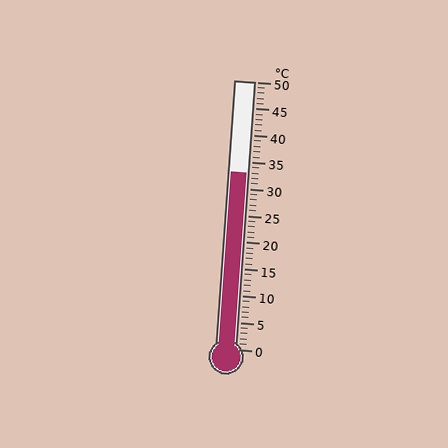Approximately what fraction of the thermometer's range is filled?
The thermometer is filled to approximately 65% of its range.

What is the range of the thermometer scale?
The thermometer scale ranges from 0°C to 50°C.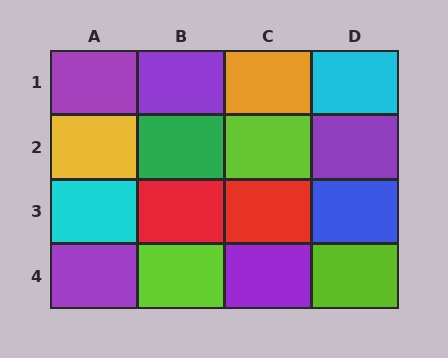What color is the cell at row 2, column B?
Green.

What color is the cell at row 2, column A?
Yellow.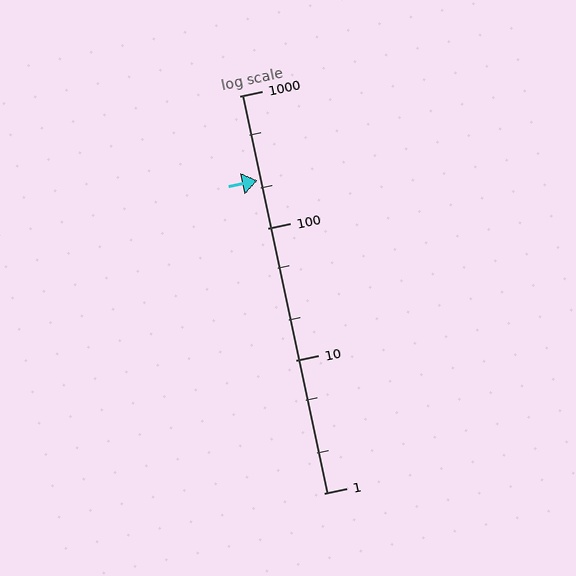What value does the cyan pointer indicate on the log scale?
The pointer indicates approximately 230.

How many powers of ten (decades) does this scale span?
The scale spans 3 decades, from 1 to 1000.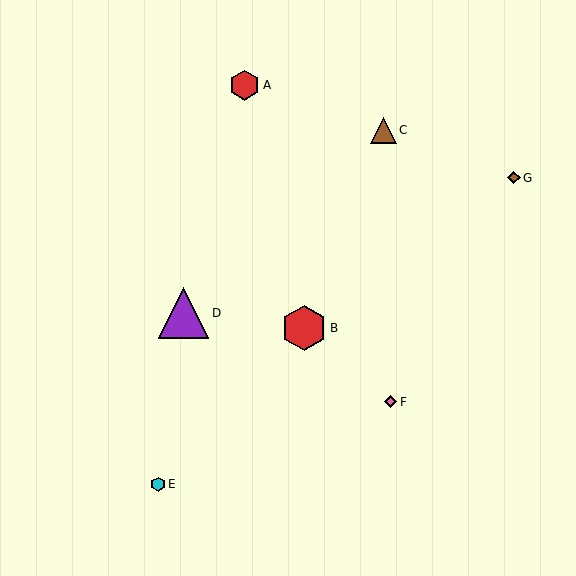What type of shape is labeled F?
Shape F is a pink diamond.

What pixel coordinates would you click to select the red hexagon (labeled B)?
Click at (304, 328) to select the red hexagon B.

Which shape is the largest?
The purple triangle (labeled D) is the largest.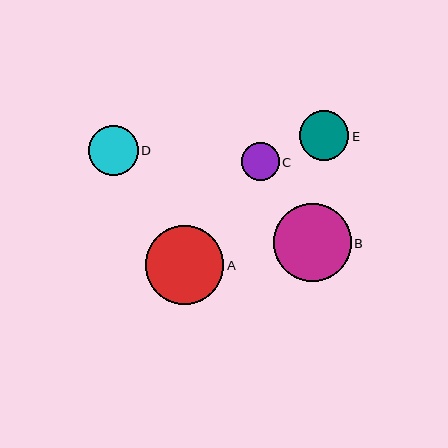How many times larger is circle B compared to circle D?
Circle B is approximately 1.6 times the size of circle D.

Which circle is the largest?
Circle A is the largest with a size of approximately 78 pixels.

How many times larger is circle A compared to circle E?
Circle A is approximately 1.6 times the size of circle E.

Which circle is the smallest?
Circle C is the smallest with a size of approximately 38 pixels.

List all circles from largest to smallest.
From largest to smallest: A, B, D, E, C.